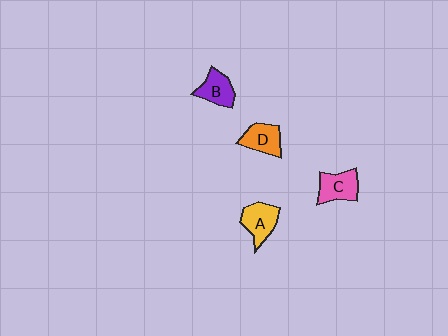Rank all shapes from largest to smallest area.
From largest to smallest: A (yellow), C (pink), D (orange), B (purple).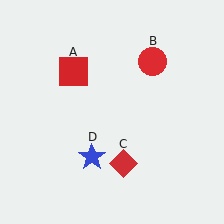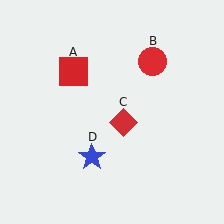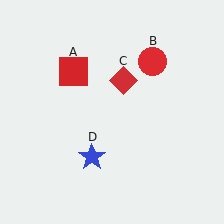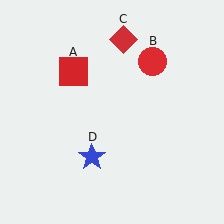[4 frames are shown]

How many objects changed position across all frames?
1 object changed position: red diamond (object C).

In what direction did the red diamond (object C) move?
The red diamond (object C) moved up.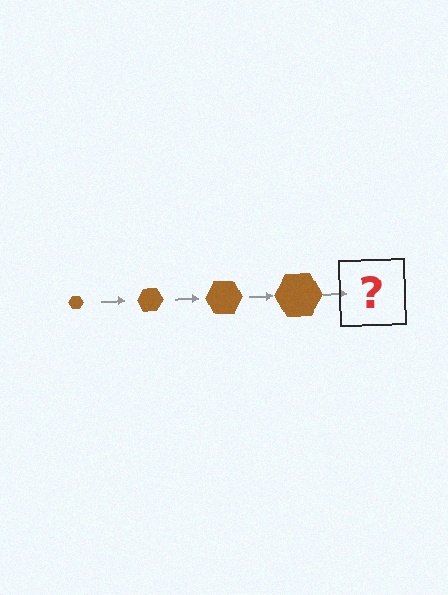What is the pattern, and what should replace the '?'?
The pattern is that the hexagon gets progressively larger each step. The '?' should be a brown hexagon, larger than the previous one.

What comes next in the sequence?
The next element should be a brown hexagon, larger than the previous one.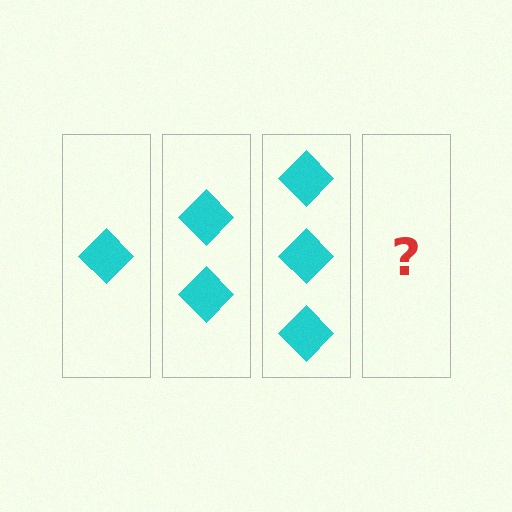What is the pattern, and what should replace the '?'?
The pattern is that each step adds one more diamond. The '?' should be 4 diamonds.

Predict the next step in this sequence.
The next step is 4 diamonds.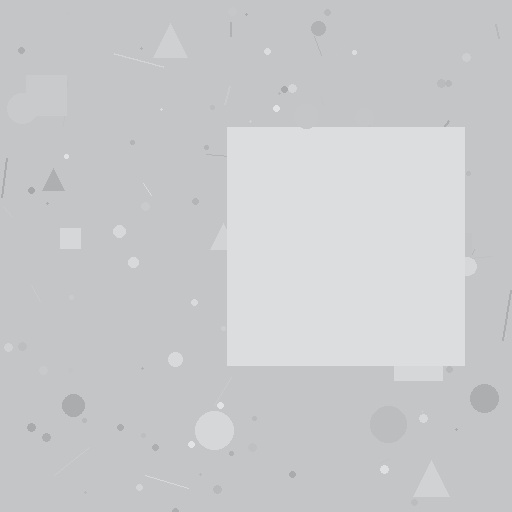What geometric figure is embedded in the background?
A square is embedded in the background.